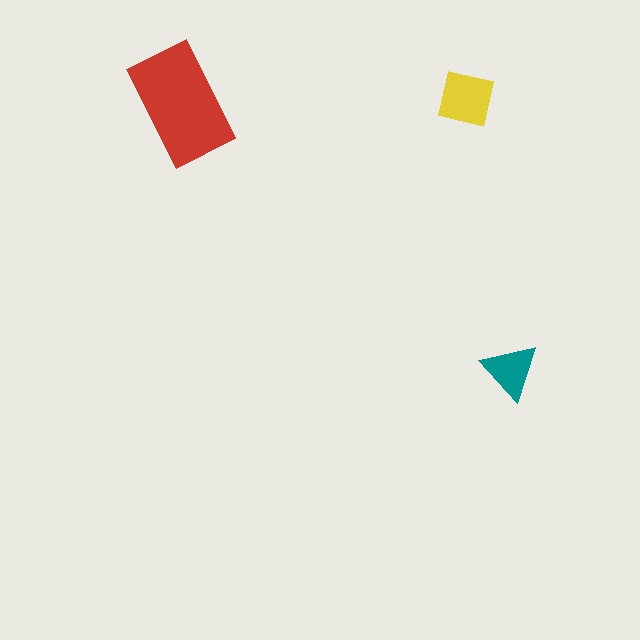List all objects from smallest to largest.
The teal triangle, the yellow square, the red rectangle.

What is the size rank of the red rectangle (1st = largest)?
1st.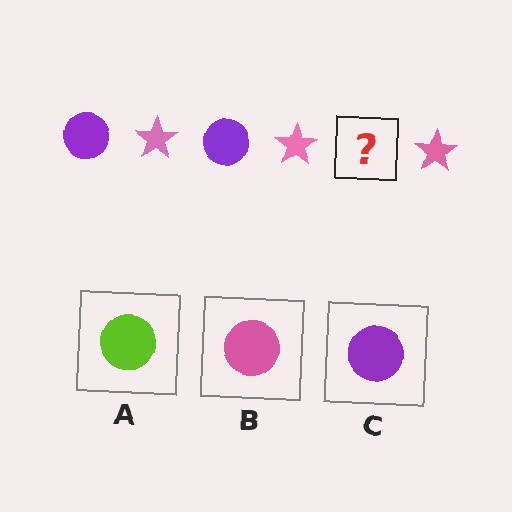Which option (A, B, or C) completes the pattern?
C.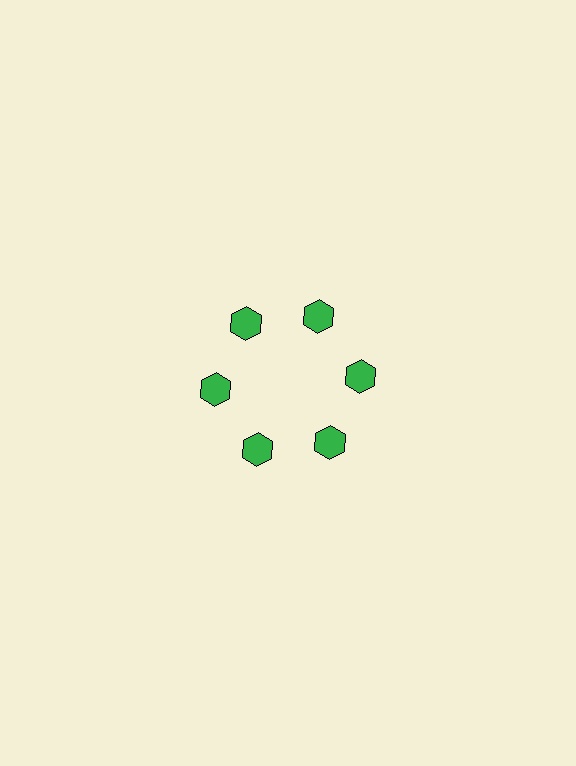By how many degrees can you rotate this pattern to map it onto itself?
The pattern maps onto itself every 60 degrees of rotation.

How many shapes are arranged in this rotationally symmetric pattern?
There are 6 shapes, arranged in 6 groups of 1.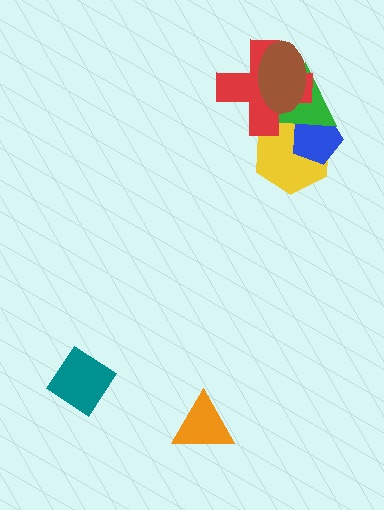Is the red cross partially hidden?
Yes, it is partially covered by another shape.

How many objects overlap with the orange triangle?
0 objects overlap with the orange triangle.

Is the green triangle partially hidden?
Yes, it is partially covered by another shape.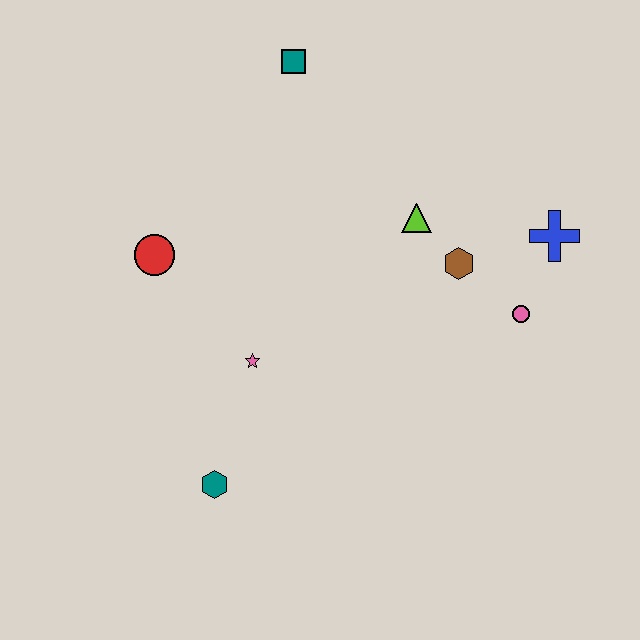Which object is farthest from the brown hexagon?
The teal hexagon is farthest from the brown hexagon.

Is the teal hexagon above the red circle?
No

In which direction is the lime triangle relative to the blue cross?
The lime triangle is to the left of the blue cross.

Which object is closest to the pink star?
The teal hexagon is closest to the pink star.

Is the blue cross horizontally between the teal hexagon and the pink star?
No